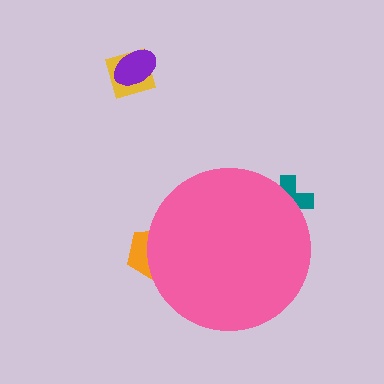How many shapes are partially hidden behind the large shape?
2 shapes are partially hidden.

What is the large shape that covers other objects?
A pink circle.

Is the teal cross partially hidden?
Yes, the teal cross is partially hidden behind the pink circle.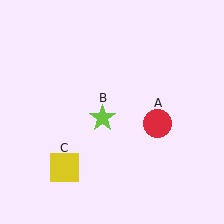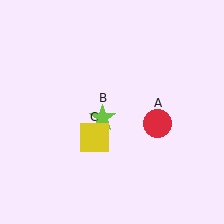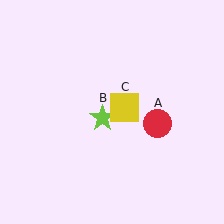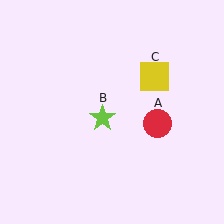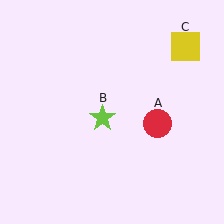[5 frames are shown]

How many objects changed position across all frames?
1 object changed position: yellow square (object C).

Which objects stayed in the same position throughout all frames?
Red circle (object A) and lime star (object B) remained stationary.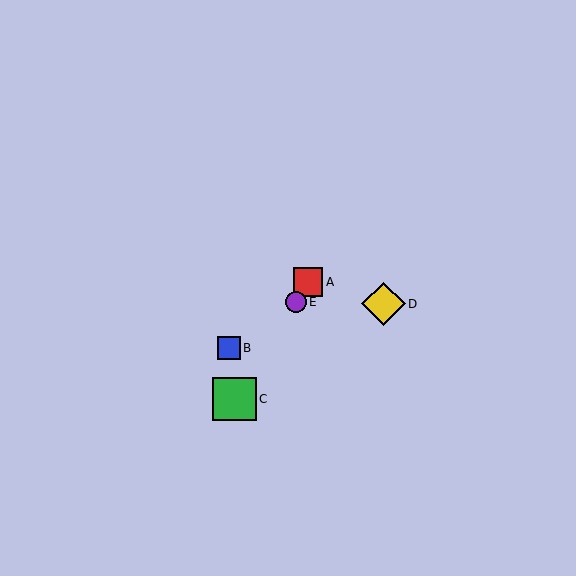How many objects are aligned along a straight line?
3 objects (A, C, E) are aligned along a straight line.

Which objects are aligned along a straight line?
Objects A, C, E are aligned along a straight line.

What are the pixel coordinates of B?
Object B is at (229, 348).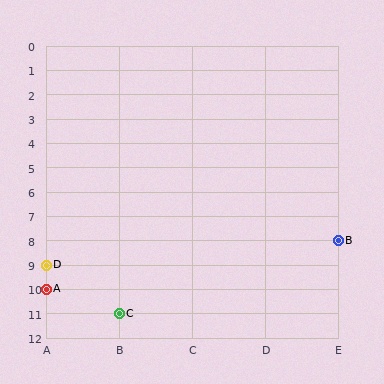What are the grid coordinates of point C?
Point C is at grid coordinates (B, 11).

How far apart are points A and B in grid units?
Points A and B are 4 columns and 2 rows apart (about 4.5 grid units diagonally).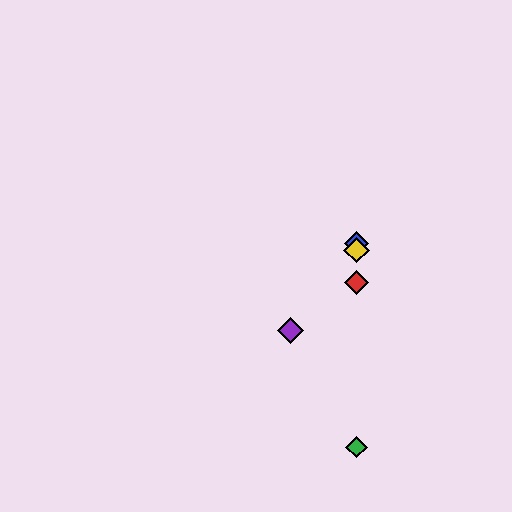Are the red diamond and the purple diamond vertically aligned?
No, the red diamond is at x≈356 and the purple diamond is at x≈291.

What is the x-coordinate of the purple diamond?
The purple diamond is at x≈291.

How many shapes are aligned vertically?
4 shapes (the red diamond, the blue diamond, the green diamond, the yellow diamond) are aligned vertically.